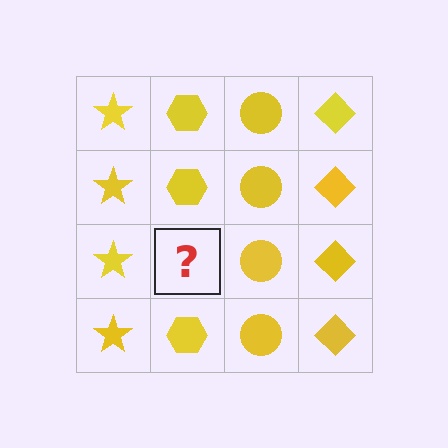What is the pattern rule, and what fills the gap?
The rule is that each column has a consistent shape. The gap should be filled with a yellow hexagon.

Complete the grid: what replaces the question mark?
The question mark should be replaced with a yellow hexagon.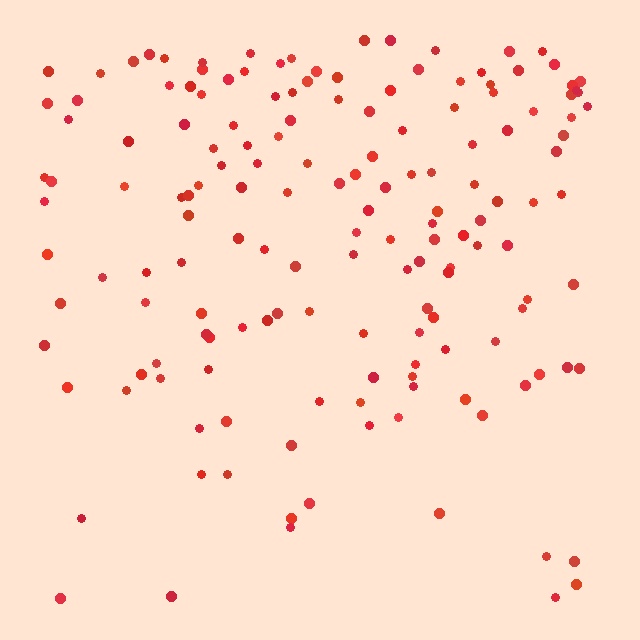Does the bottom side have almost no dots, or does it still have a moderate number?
Still a moderate number, just noticeably fewer than the top.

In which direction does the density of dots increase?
From bottom to top, with the top side densest.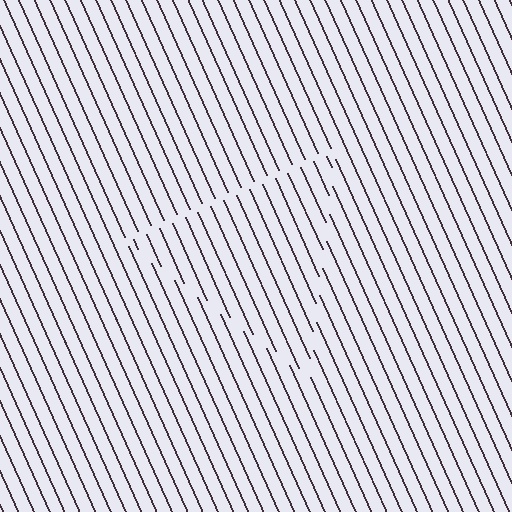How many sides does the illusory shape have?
3 sides — the line-ends trace a triangle.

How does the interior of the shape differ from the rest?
The interior of the shape contains the same grating, shifted by half a period — the contour is defined by the phase discontinuity where line-ends from the inner and outer gratings abut.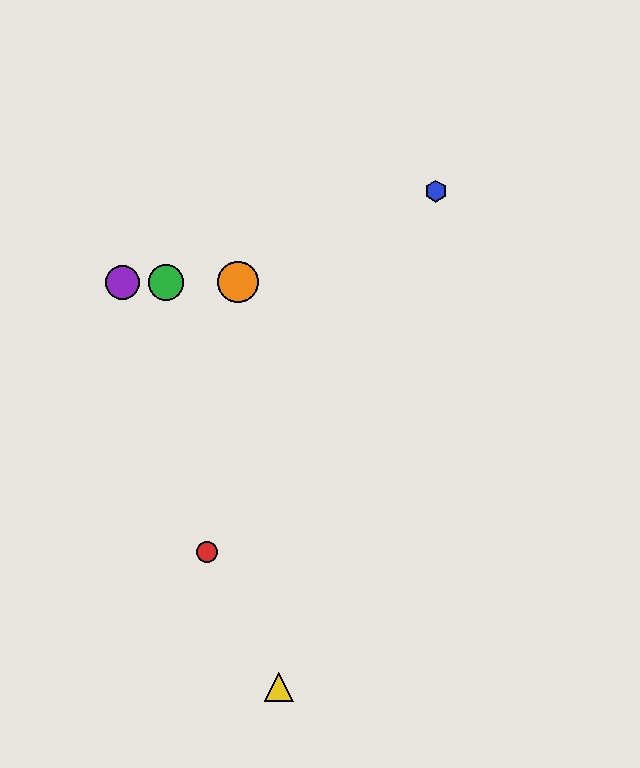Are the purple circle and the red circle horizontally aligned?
No, the purple circle is at y≈282 and the red circle is at y≈552.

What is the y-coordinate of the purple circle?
The purple circle is at y≈282.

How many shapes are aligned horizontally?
3 shapes (the green circle, the purple circle, the orange circle) are aligned horizontally.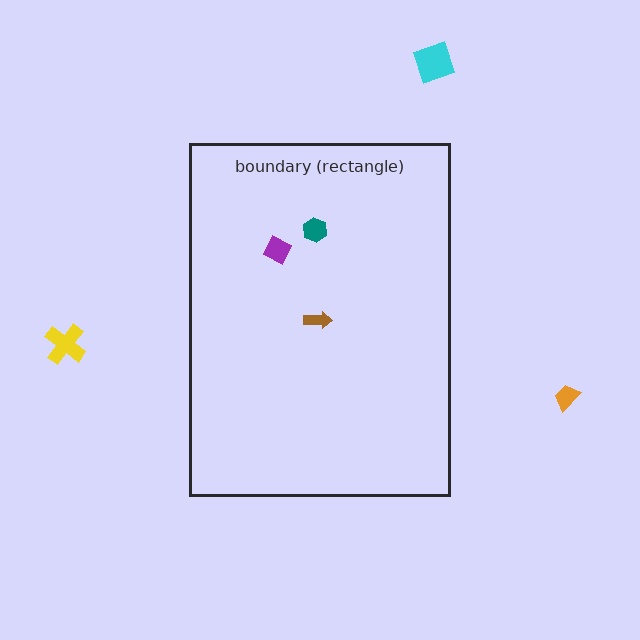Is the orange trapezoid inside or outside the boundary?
Outside.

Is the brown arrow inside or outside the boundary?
Inside.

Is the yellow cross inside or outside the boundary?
Outside.